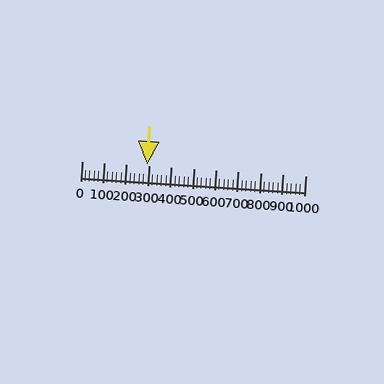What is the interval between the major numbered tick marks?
The major tick marks are spaced 100 units apart.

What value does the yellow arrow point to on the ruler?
The yellow arrow points to approximately 294.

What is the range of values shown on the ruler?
The ruler shows values from 0 to 1000.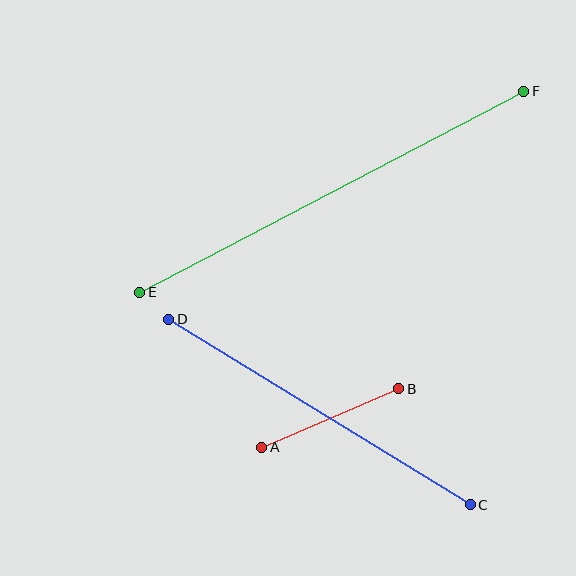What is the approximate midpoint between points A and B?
The midpoint is at approximately (330, 418) pixels.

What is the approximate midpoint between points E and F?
The midpoint is at approximately (332, 192) pixels.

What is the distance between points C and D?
The distance is approximately 354 pixels.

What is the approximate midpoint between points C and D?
The midpoint is at approximately (319, 412) pixels.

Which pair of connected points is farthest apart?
Points E and F are farthest apart.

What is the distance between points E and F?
The distance is approximately 434 pixels.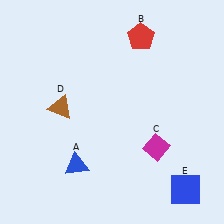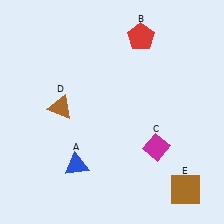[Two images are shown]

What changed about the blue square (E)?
In Image 1, E is blue. In Image 2, it changed to brown.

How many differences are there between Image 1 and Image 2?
There is 1 difference between the two images.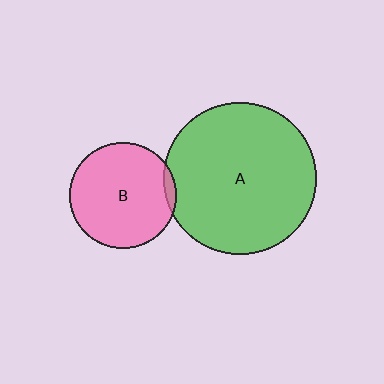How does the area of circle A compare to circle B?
Approximately 2.0 times.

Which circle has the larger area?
Circle A (green).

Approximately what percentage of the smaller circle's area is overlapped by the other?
Approximately 5%.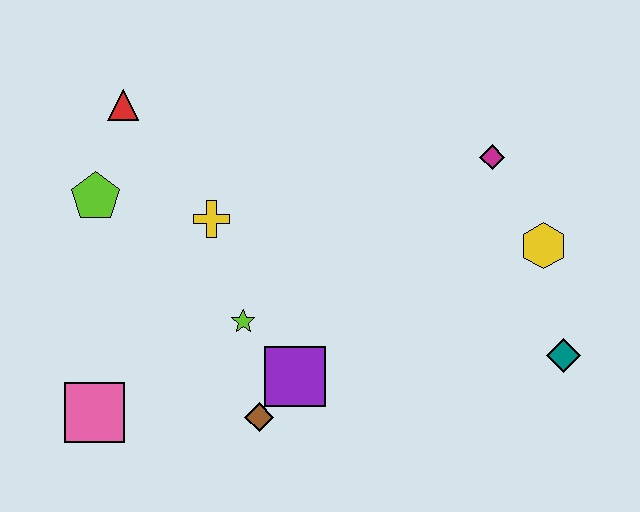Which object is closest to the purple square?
The brown diamond is closest to the purple square.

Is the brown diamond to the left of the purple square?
Yes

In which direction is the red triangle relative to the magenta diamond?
The red triangle is to the left of the magenta diamond.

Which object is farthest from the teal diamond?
The red triangle is farthest from the teal diamond.